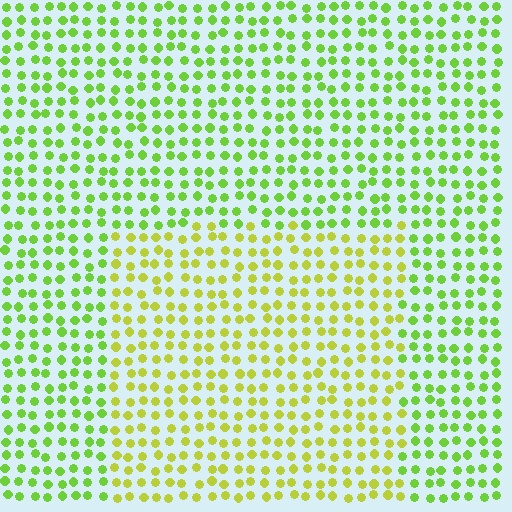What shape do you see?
I see a rectangle.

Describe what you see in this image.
The image is filled with small lime elements in a uniform arrangement. A rectangle-shaped region is visible where the elements are tinted to a slightly different hue, forming a subtle color boundary.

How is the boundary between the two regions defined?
The boundary is defined purely by a slight shift in hue (about 30 degrees). Spacing, size, and orientation are identical on both sides.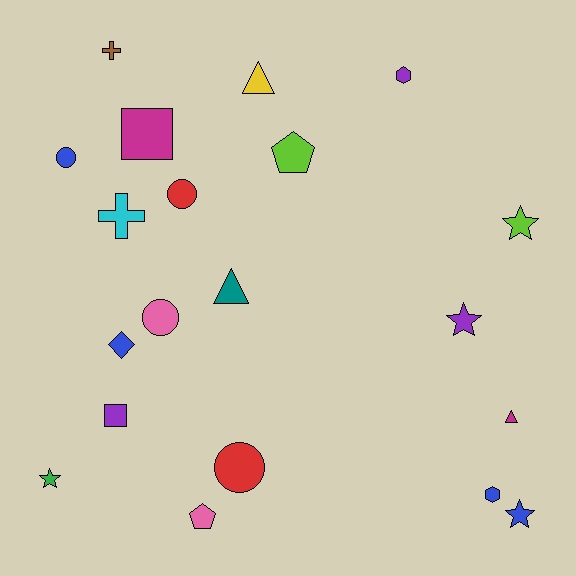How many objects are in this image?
There are 20 objects.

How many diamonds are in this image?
There is 1 diamond.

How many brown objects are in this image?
There is 1 brown object.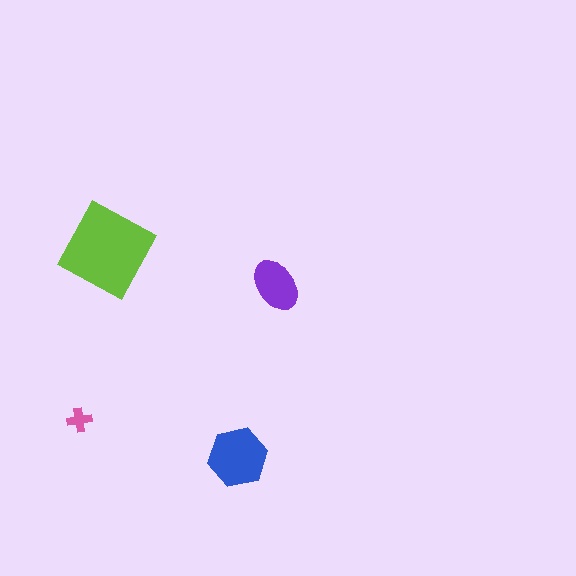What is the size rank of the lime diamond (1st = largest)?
1st.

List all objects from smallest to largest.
The pink cross, the purple ellipse, the blue hexagon, the lime diamond.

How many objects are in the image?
There are 4 objects in the image.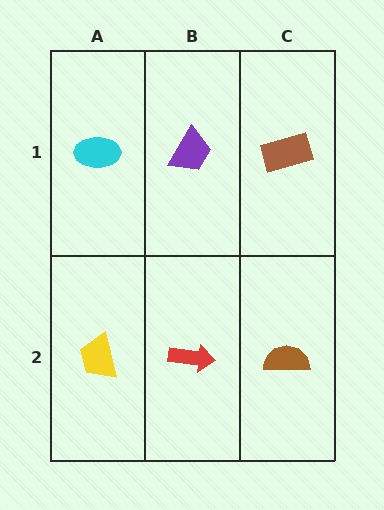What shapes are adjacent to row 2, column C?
A brown rectangle (row 1, column C), a red arrow (row 2, column B).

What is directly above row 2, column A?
A cyan ellipse.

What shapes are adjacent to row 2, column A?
A cyan ellipse (row 1, column A), a red arrow (row 2, column B).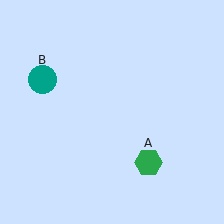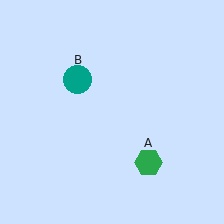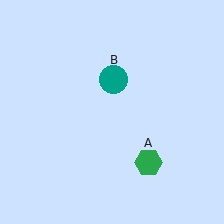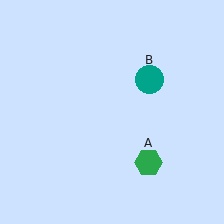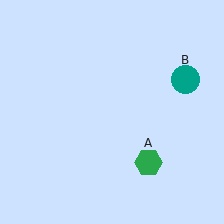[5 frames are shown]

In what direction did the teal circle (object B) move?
The teal circle (object B) moved right.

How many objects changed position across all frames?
1 object changed position: teal circle (object B).